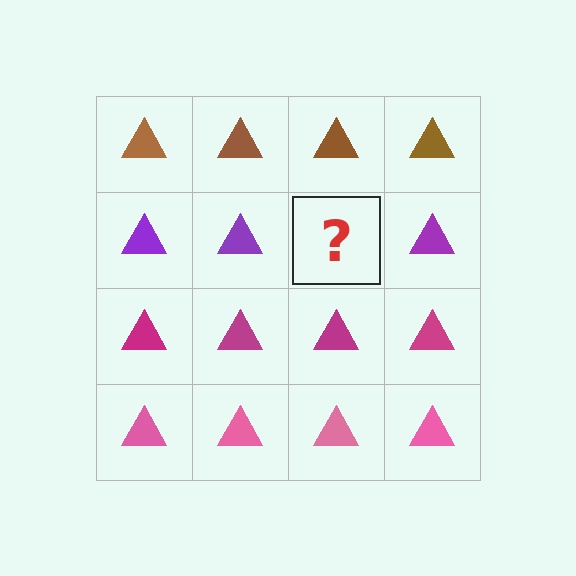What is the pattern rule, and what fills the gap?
The rule is that each row has a consistent color. The gap should be filled with a purple triangle.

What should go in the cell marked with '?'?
The missing cell should contain a purple triangle.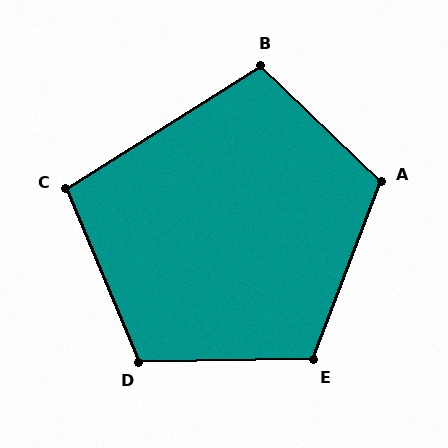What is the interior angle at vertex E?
Approximately 112 degrees (obtuse).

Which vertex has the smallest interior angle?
C, at approximately 99 degrees.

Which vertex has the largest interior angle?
A, at approximately 113 degrees.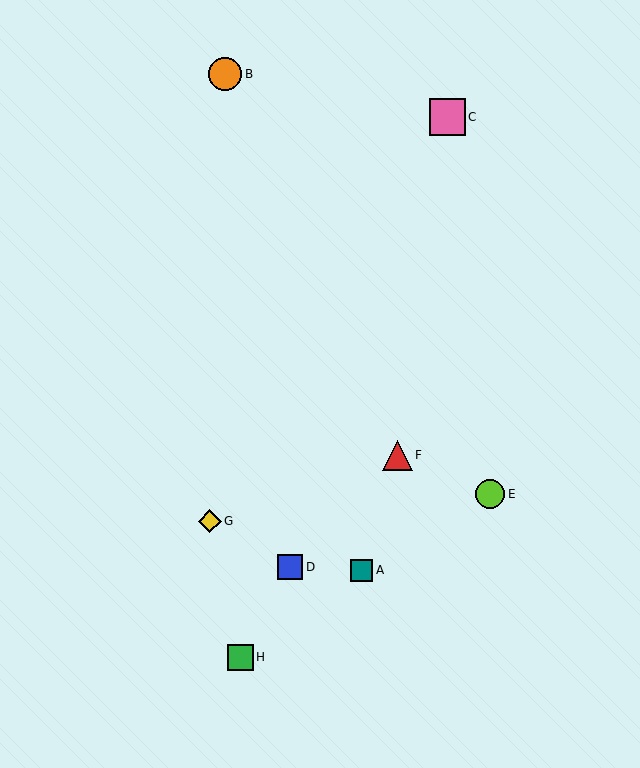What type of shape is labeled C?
Shape C is a pink square.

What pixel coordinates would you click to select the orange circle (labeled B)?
Click at (225, 74) to select the orange circle B.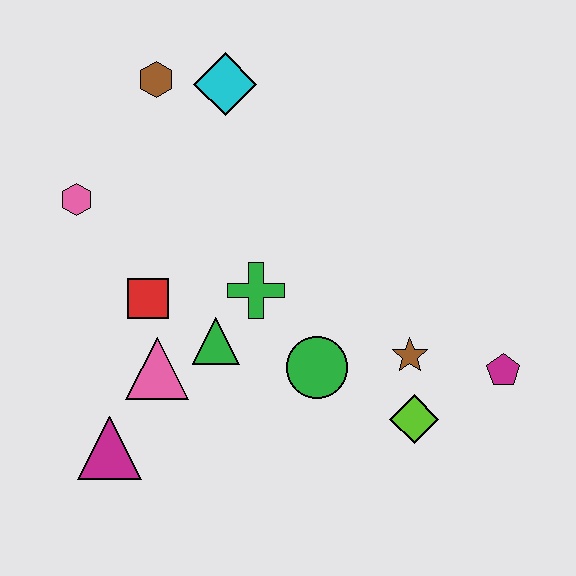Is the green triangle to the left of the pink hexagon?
No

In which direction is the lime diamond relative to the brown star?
The lime diamond is below the brown star.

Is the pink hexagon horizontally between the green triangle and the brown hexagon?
No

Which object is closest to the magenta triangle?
The pink triangle is closest to the magenta triangle.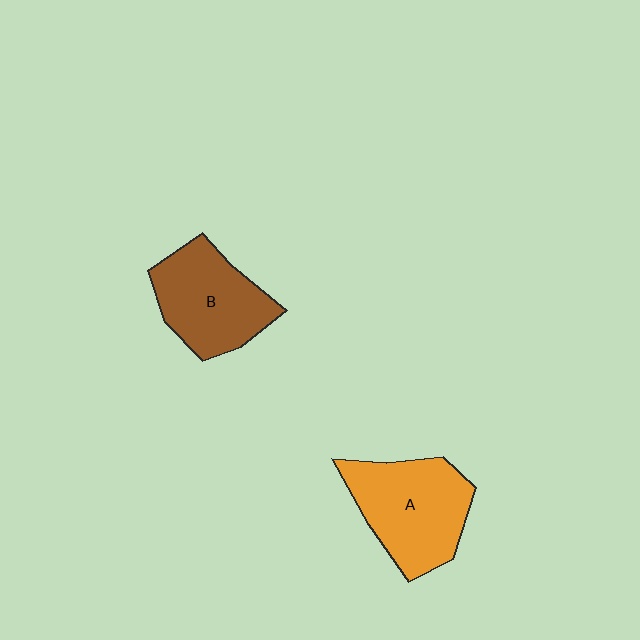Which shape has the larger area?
Shape A (orange).